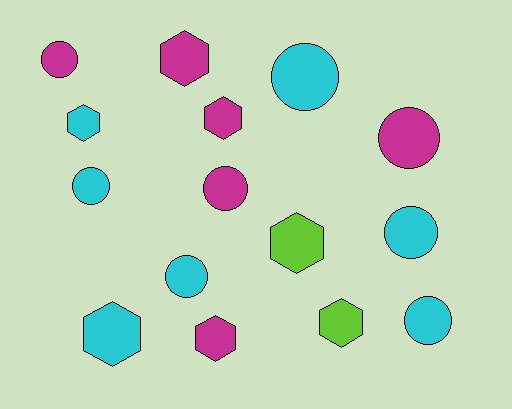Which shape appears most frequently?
Circle, with 8 objects.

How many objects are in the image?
There are 15 objects.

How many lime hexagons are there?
There are 2 lime hexagons.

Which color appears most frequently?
Cyan, with 7 objects.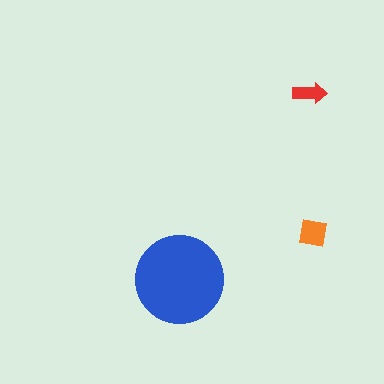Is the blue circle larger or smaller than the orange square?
Larger.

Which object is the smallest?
The red arrow.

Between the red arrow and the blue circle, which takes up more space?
The blue circle.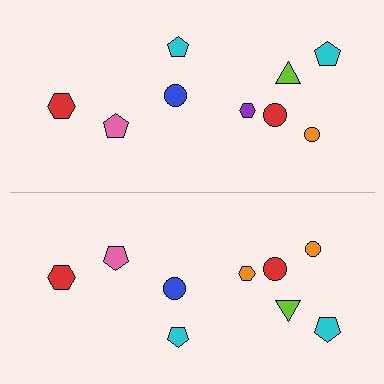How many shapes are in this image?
There are 18 shapes in this image.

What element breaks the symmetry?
The orange hexagon on the bottom side breaks the symmetry — its mirror counterpart is purple.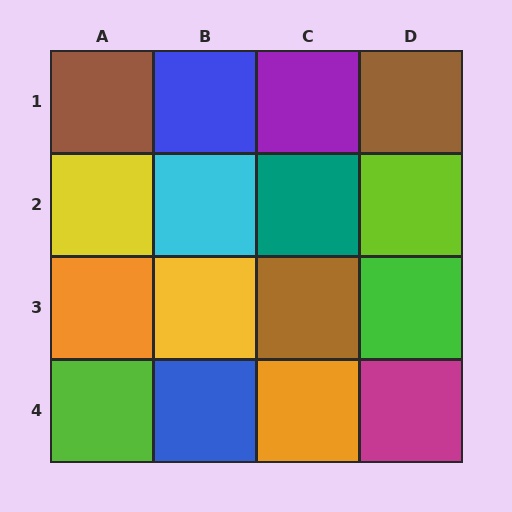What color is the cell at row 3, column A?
Orange.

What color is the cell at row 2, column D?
Lime.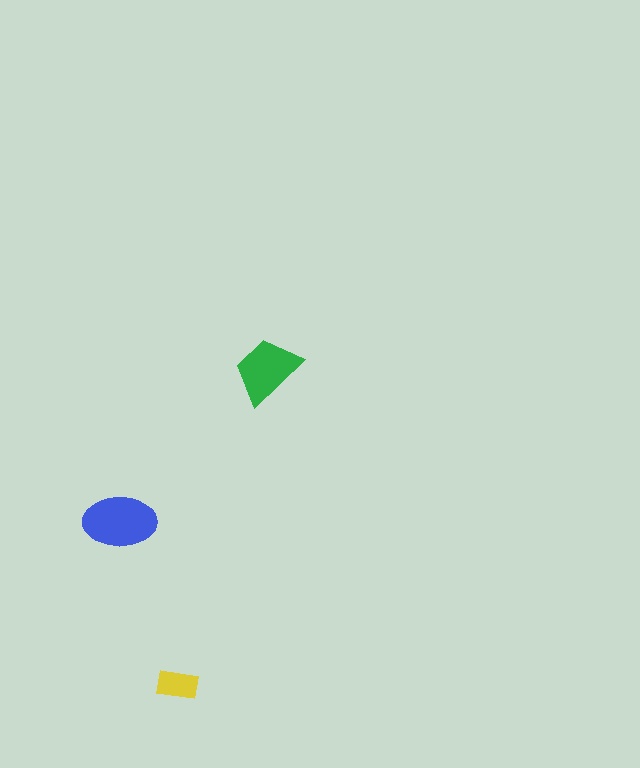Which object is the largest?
The blue ellipse.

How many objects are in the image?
There are 3 objects in the image.